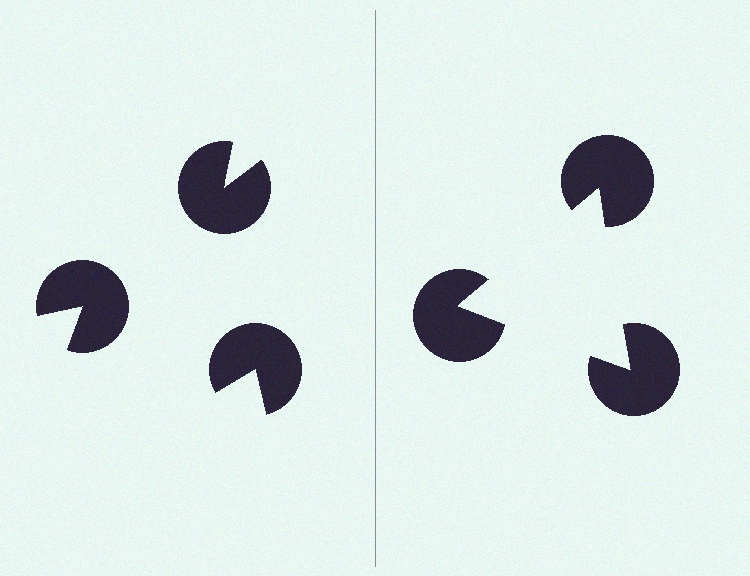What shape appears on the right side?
An illusory triangle.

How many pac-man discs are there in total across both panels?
6 — 3 on each side.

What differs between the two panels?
The pac-man discs are positioned identically on both sides; only the wedge orientations differ. On the right they align to a triangle; on the left they are misaligned.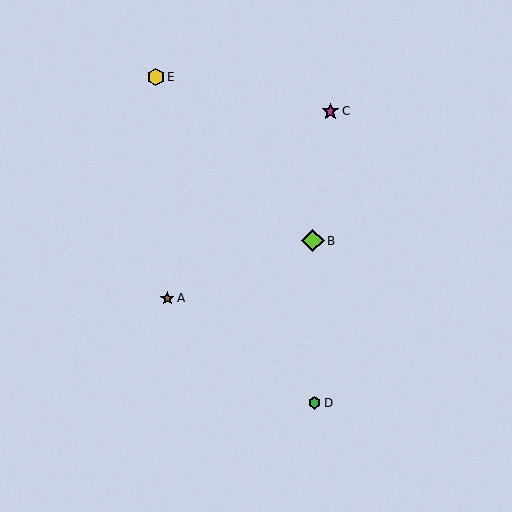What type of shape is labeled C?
Shape C is a magenta star.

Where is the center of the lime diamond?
The center of the lime diamond is at (313, 241).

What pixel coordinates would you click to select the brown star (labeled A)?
Click at (167, 298) to select the brown star A.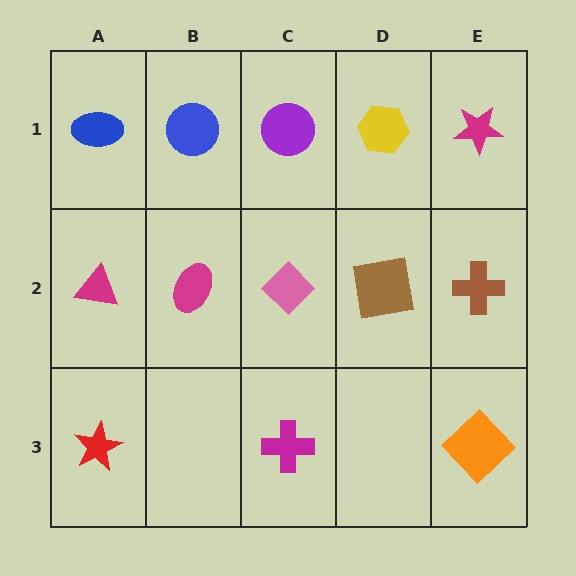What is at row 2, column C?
A pink diamond.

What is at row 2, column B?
A magenta ellipse.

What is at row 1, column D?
A yellow hexagon.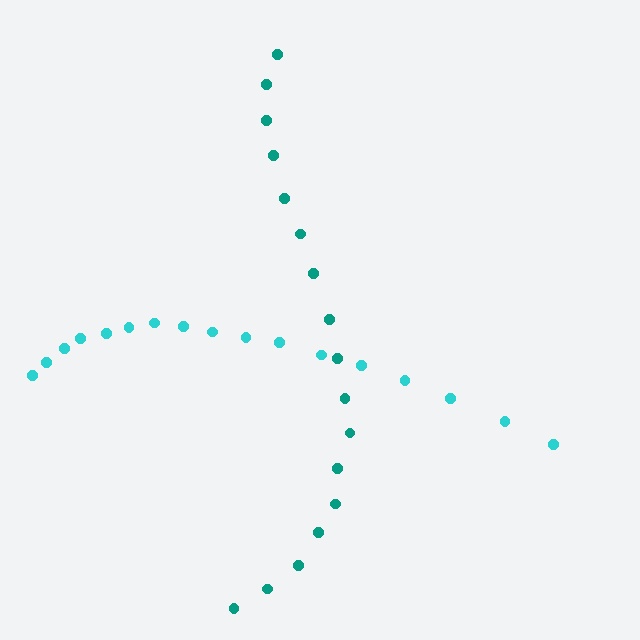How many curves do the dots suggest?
There are 2 distinct paths.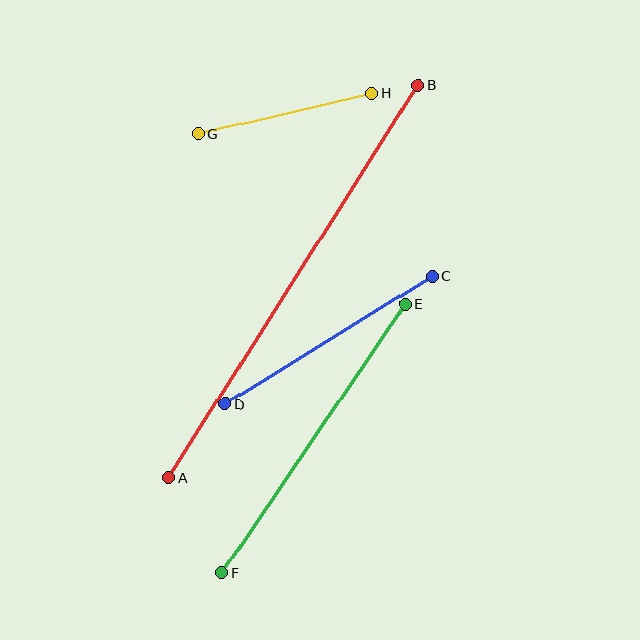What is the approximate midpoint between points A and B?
The midpoint is at approximately (293, 281) pixels.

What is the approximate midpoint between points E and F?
The midpoint is at approximately (314, 438) pixels.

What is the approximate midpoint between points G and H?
The midpoint is at approximately (285, 114) pixels.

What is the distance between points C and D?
The distance is approximately 244 pixels.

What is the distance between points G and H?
The distance is approximately 178 pixels.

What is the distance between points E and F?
The distance is approximately 326 pixels.